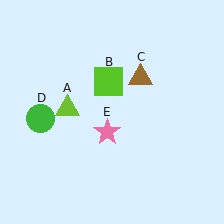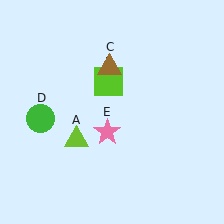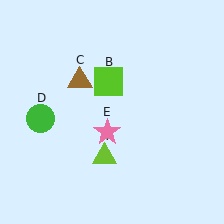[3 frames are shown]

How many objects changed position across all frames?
2 objects changed position: lime triangle (object A), brown triangle (object C).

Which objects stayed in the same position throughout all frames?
Lime square (object B) and green circle (object D) and pink star (object E) remained stationary.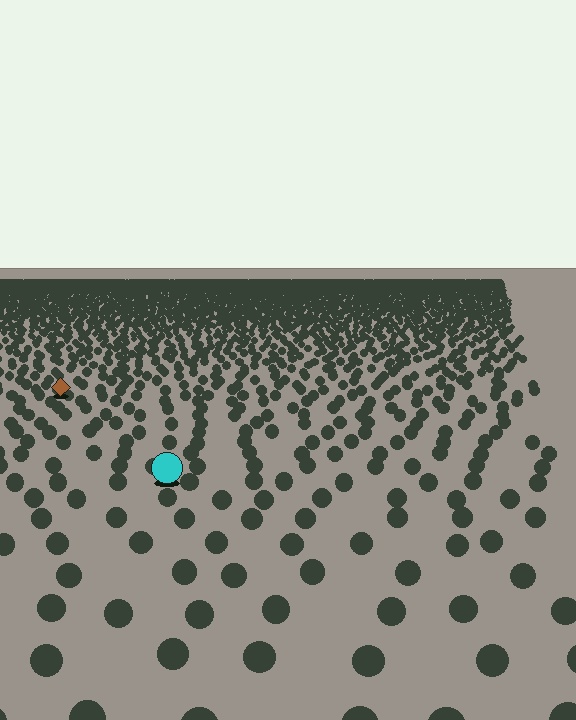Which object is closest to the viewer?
The cyan circle is closest. The texture marks near it are larger and more spread out.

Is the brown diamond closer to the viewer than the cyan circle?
No. The cyan circle is closer — you can tell from the texture gradient: the ground texture is coarser near it.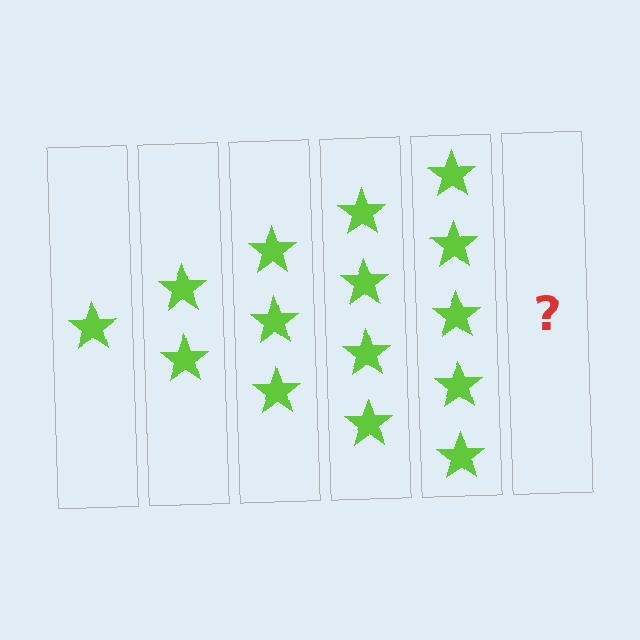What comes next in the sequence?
The next element should be 6 stars.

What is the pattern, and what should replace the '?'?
The pattern is that each step adds one more star. The '?' should be 6 stars.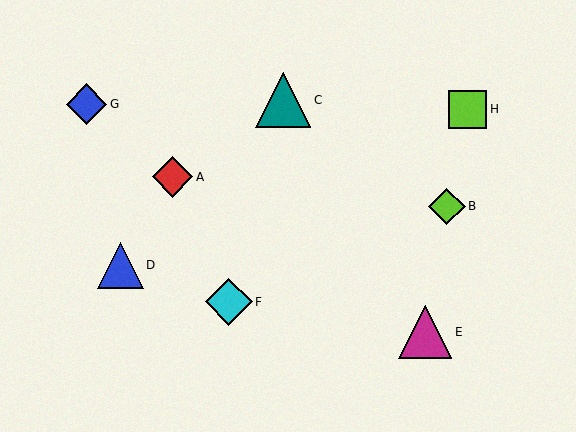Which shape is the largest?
The teal triangle (labeled C) is the largest.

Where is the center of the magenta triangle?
The center of the magenta triangle is at (425, 332).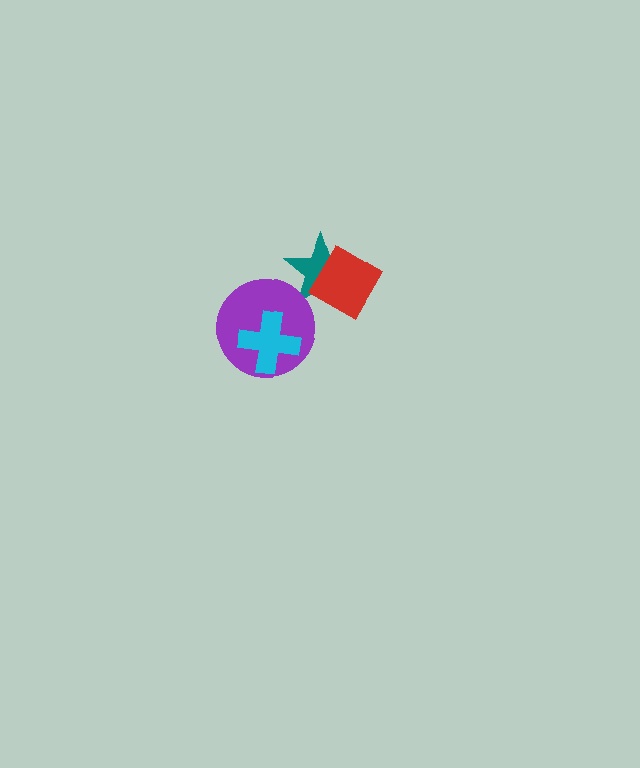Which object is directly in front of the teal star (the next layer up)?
The red diamond is directly in front of the teal star.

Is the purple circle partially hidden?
Yes, it is partially covered by another shape.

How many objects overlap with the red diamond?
1 object overlaps with the red diamond.